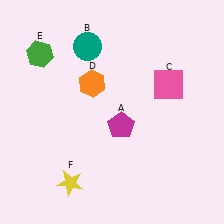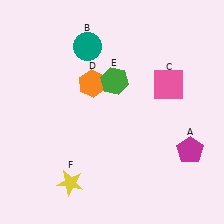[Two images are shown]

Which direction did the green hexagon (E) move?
The green hexagon (E) moved right.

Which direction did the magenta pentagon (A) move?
The magenta pentagon (A) moved right.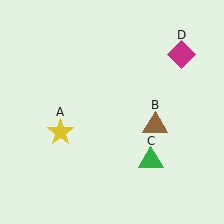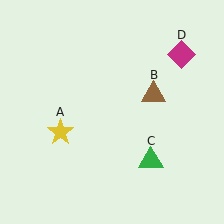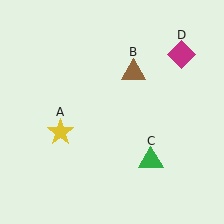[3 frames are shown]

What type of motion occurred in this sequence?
The brown triangle (object B) rotated counterclockwise around the center of the scene.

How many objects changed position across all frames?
1 object changed position: brown triangle (object B).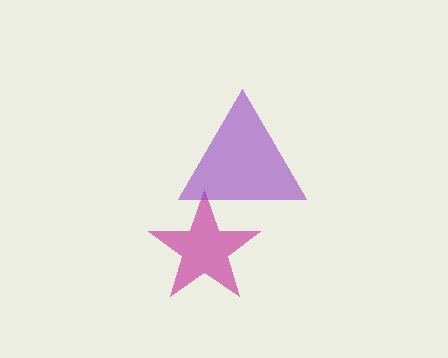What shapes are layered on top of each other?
The layered shapes are: a magenta star, a purple triangle.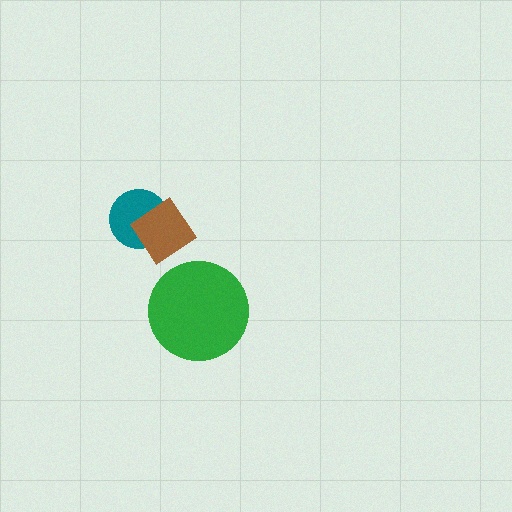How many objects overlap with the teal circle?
1 object overlaps with the teal circle.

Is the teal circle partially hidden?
Yes, it is partially covered by another shape.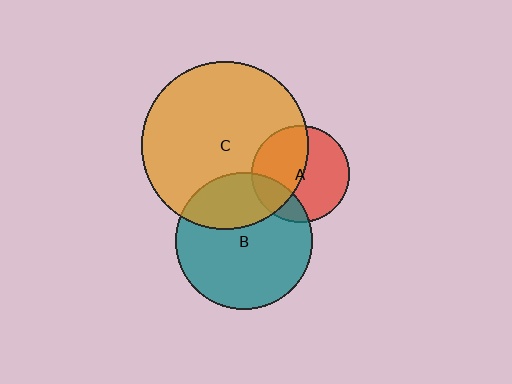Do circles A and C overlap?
Yes.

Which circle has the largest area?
Circle C (orange).